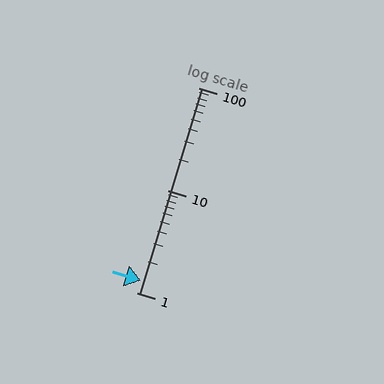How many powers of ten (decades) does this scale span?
The scale spans 2 decades, from 1 to 100.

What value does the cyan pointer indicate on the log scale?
The pointer indicates approximately 1.3.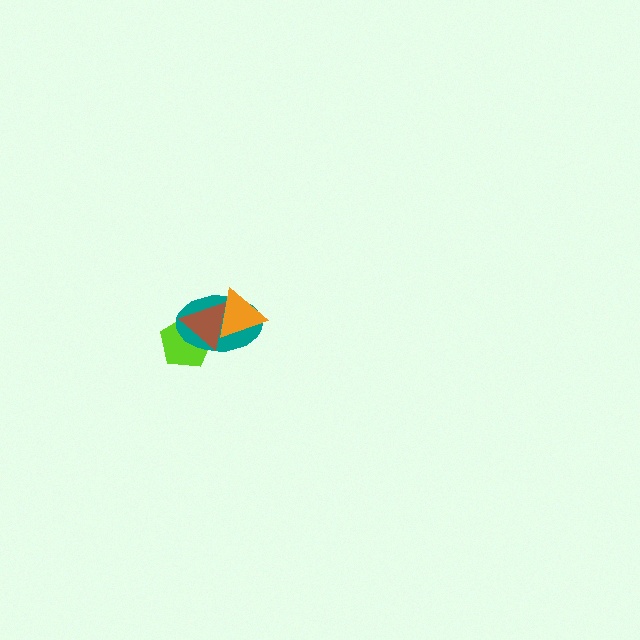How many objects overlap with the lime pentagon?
2 objects overlap with the lime pentagon.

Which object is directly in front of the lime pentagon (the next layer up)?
The teal ellipse is directly in front of the lime pentagon.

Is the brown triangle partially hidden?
No, no other shape covers it.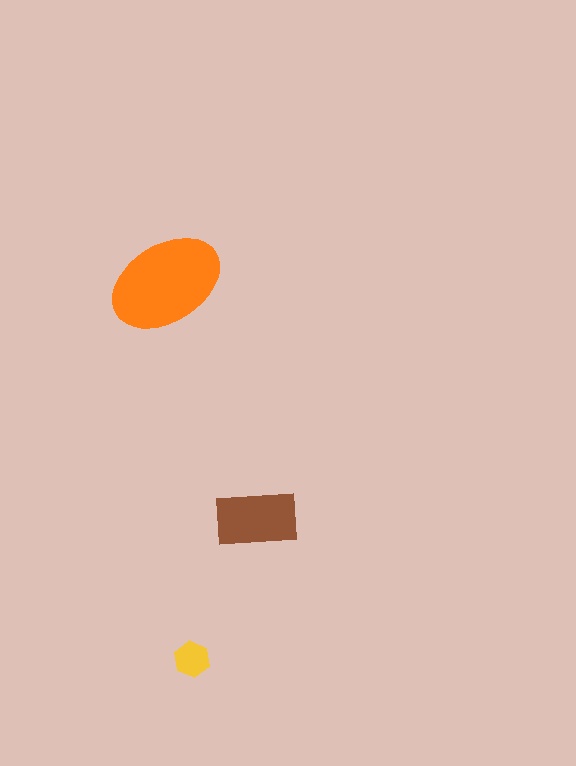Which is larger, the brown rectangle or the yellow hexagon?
The brown rectangle.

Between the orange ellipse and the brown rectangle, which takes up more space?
The orange ellipse.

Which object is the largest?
The orange ellipse.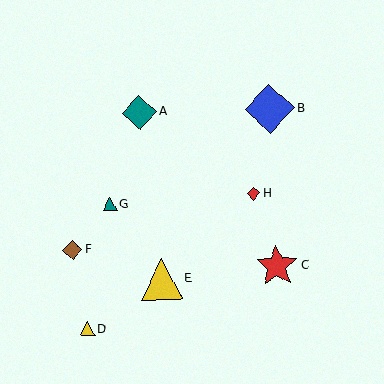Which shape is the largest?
The blue diamond (labeled B) is the largest.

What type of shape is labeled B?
Shape B is a blue diamond.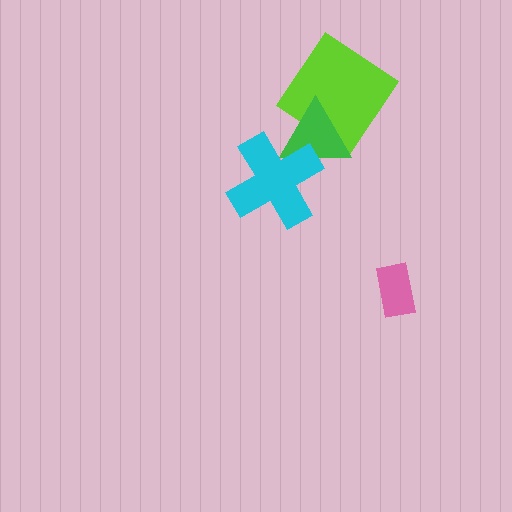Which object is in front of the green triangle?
The cyan cross is in front of the green triangle.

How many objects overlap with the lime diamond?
1 object overlaps with the lime diamond.